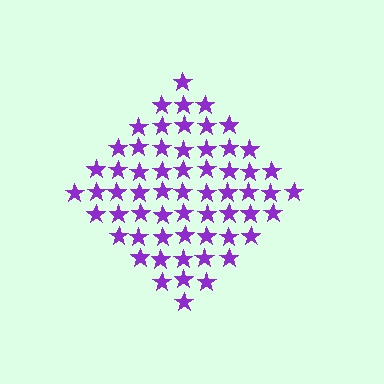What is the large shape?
The large shape is a diamond.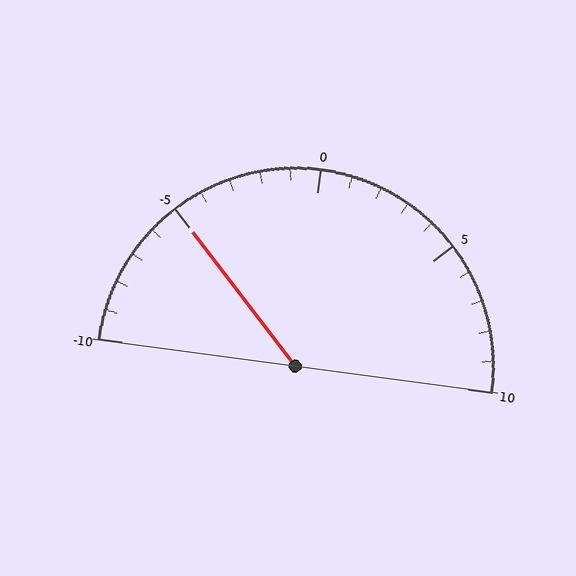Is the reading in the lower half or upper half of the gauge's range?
The reading is in the lower half of the range (-10 to 10).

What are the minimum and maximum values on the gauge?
The gauge ranges from -10 to 10.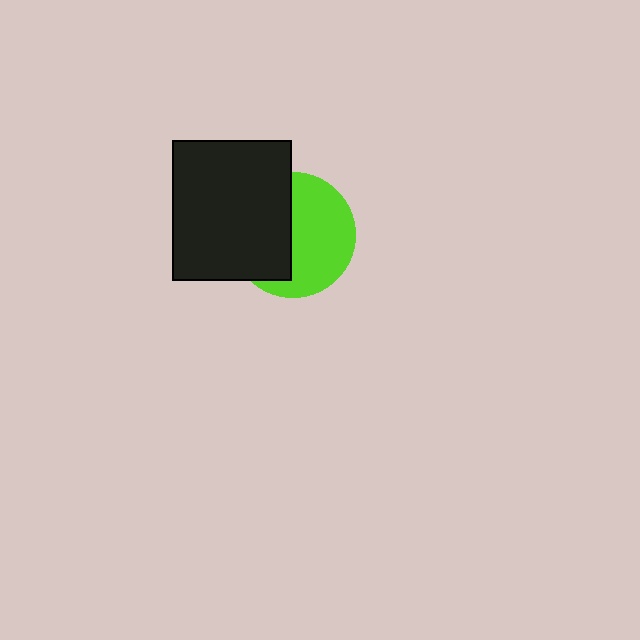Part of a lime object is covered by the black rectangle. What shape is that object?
It is a circle.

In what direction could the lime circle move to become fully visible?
The lime circle could move right. That would shift it out from behind the black rectangle entirely.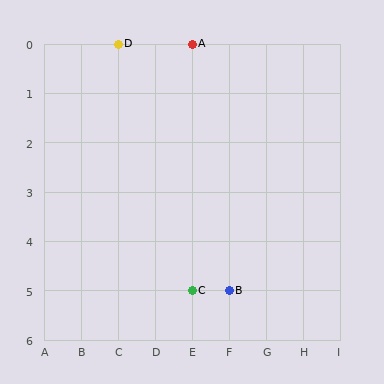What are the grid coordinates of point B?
Point B is at grid coordinates (F, 5).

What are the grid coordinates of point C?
Point C is at grid coordinates (E, 5).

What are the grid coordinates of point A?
Point A is at grid coordinates (E, 0).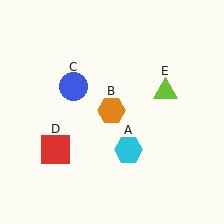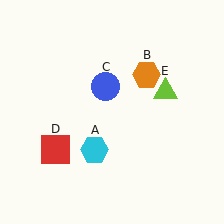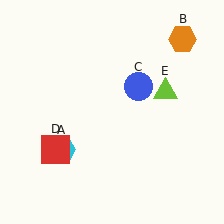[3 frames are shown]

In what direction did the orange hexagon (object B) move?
The orange hexagon (object B) moved up and to the right.